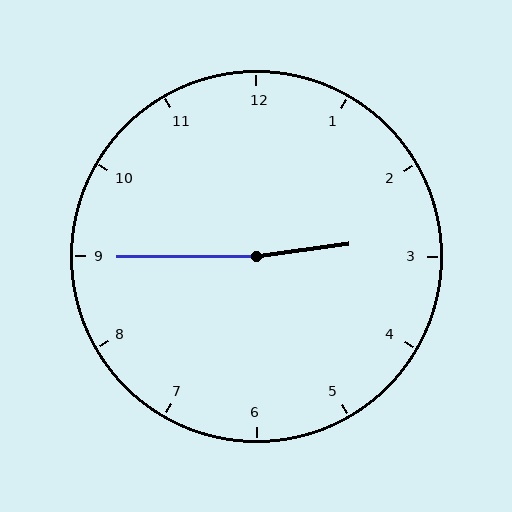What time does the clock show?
2:45.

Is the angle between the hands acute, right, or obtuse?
It is obtuse.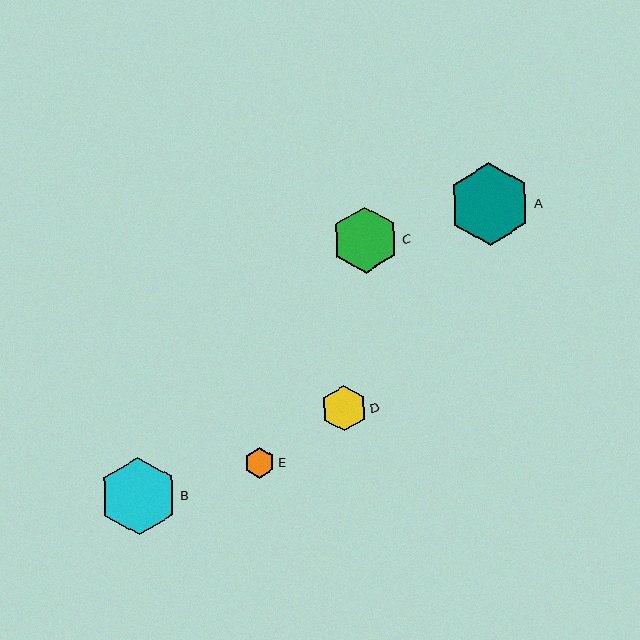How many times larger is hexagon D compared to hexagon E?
Hexagon D is approximately 1.5 times the size of hexagon E.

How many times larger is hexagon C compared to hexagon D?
Hexagon C is approximately 1.5 times the size of hexagon D.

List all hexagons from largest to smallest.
From largest to smallest: A, B, C, D, E.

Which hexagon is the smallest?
Hexagon E is the smallest with a size of approximately 31 pixels.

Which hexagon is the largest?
Hexagon A is the largest with a size of approximately 83 pixels.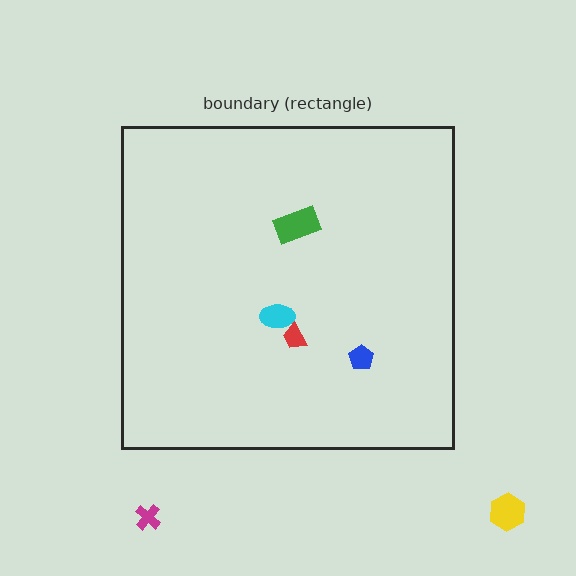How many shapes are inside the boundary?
4 inside, 2 outside.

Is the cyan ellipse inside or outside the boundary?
Inside.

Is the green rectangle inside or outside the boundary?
Inside.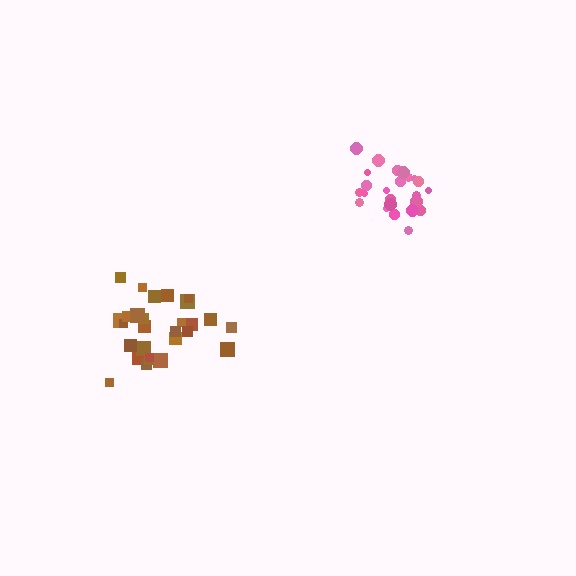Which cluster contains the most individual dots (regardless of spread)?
Brown (28).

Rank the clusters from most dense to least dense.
pink, brown.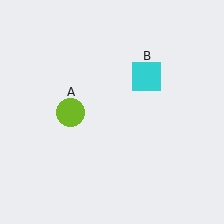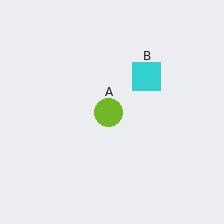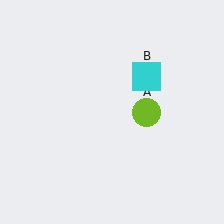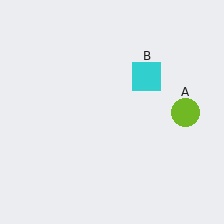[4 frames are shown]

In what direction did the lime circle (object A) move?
The lime circle (object A) moved right.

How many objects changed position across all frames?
1 object changed position: lime circle (object A).